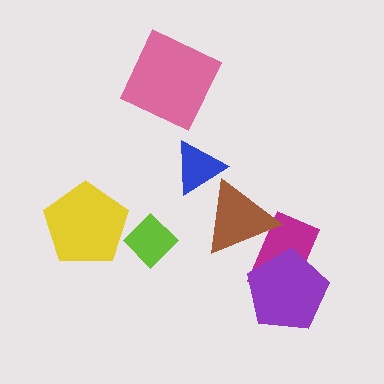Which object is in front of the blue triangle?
The brown triangle is in front of the blue triangle.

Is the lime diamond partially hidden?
No, no other shape covers it.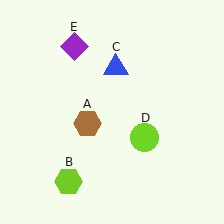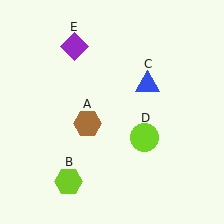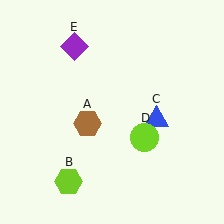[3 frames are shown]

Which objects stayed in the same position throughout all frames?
Brown hexagon (object A) and lime hexagon (object B) and lime circle (object D) and purple diamond (object E) remained stationary.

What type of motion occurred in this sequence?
The blue triangle (object C) rotated clockwise around the center of the scene.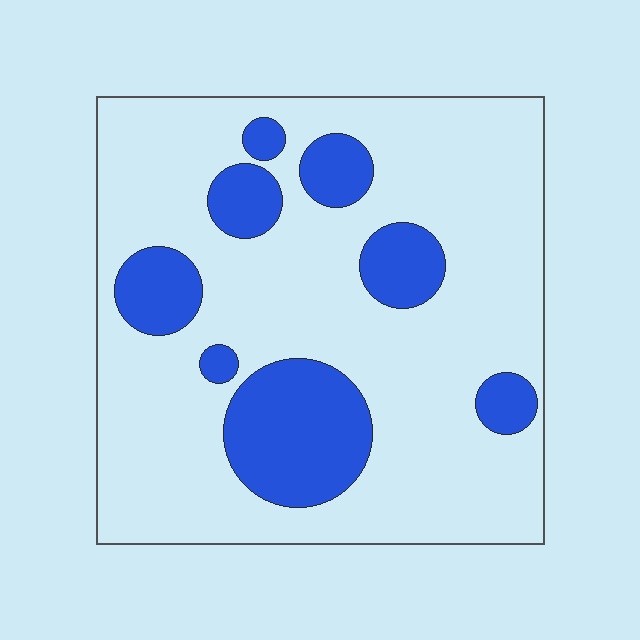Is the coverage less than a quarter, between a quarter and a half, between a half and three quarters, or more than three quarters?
Less than a quarter.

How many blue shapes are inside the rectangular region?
8.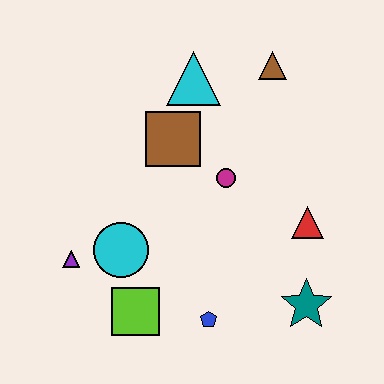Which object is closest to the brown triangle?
The cyan triangle is closest to the brown triangle.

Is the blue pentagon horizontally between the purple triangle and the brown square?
No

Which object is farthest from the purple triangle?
The brown triangle is farthest from the purple triangle.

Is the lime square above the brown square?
No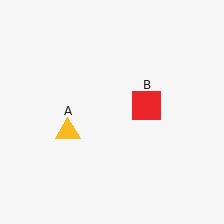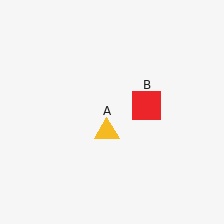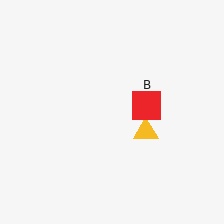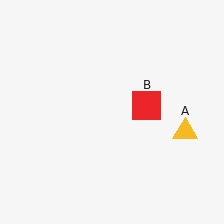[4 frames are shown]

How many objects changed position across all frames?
1 object changed position: yellow triangle (object A).